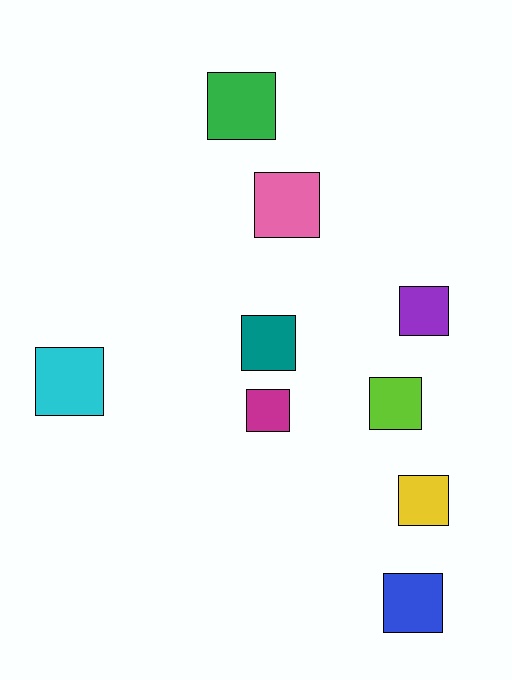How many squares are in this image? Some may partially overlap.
There are 9 squares.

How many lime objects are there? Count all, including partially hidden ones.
There is 1 lime object.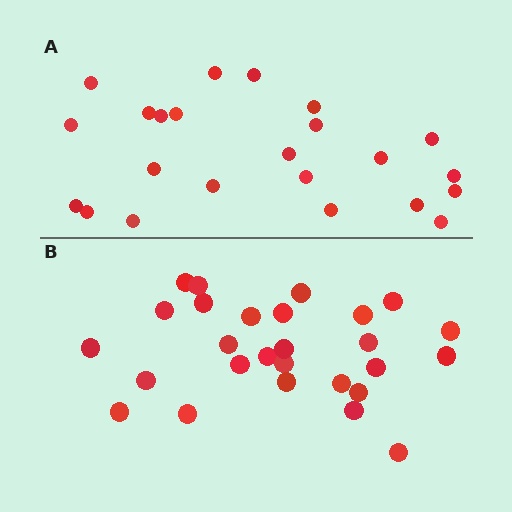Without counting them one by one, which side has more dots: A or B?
Region B (the bottom region) has more dots.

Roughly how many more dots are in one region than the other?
Region B has about 4 more dots than region A.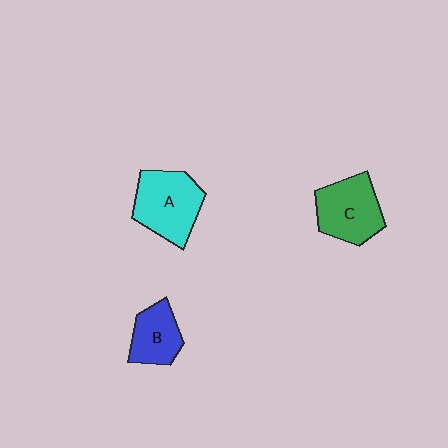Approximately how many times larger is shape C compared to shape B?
Approximately 1.4 times.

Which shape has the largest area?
Shape A (cyan).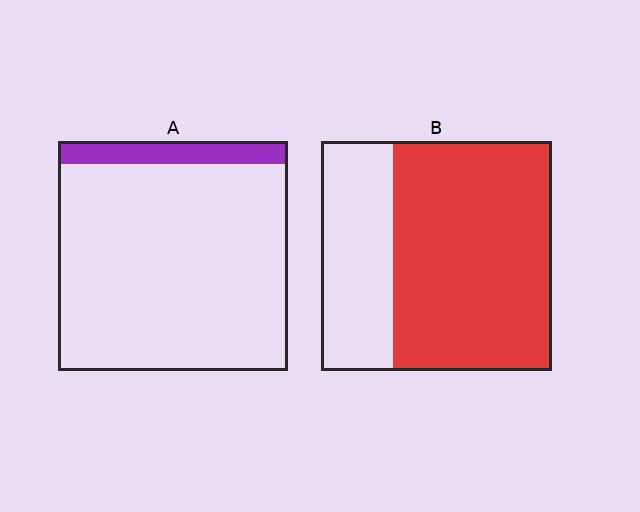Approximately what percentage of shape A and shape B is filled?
A is approximately 10% and B is approximately 70%.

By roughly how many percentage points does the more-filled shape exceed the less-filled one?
By roughly 60 percentage points (B over A).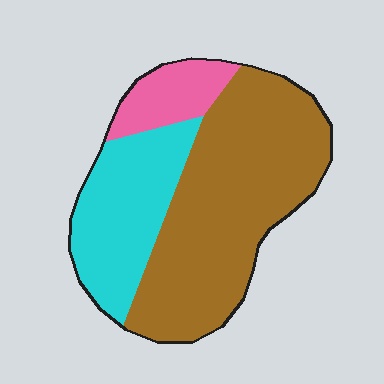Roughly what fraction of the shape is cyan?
Cyan covers roughly 30% of the shape.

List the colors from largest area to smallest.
From largest to smallest: brown, cyan, pink.